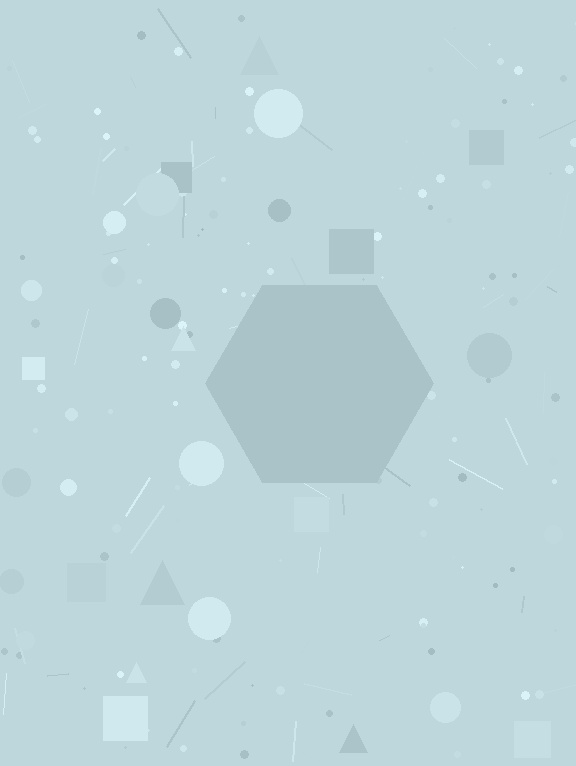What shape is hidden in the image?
A hexagon is hidden in the image.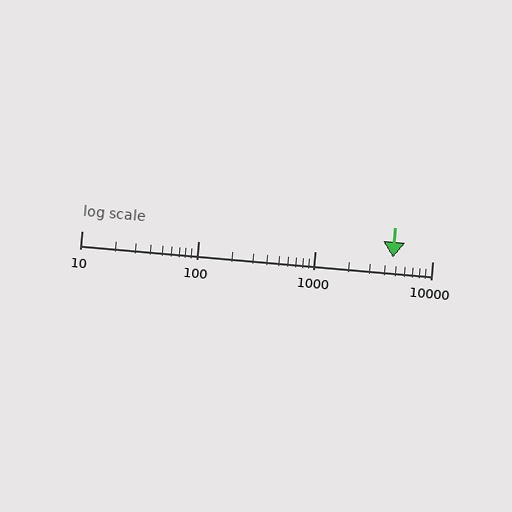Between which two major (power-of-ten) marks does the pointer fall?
The pointer is between 1000 and 10000.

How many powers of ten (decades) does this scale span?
The scale spans 3 decades, from 10 to 10000.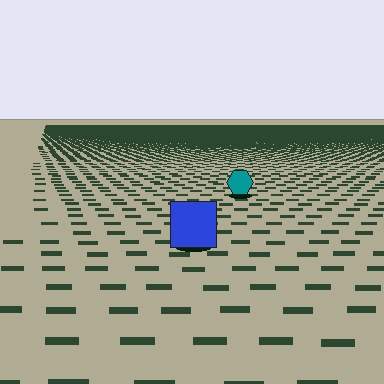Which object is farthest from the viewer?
The teal hexagon is farthest from the viewer. It appears smaller and the ground texture around it is denser.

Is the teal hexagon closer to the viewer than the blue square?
No. The blue square is closer — you can tell from the texture gradient: the ground texture is coarser near it.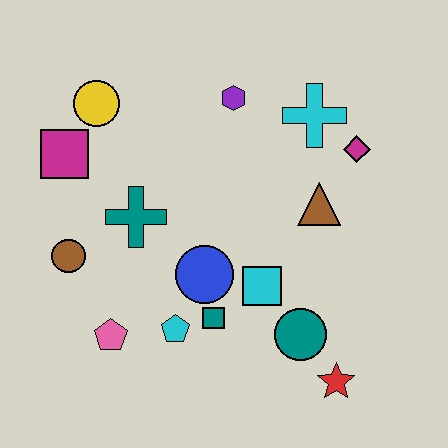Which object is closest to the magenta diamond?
The cyan cross is closest to the magenta diamond.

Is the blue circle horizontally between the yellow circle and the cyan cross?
Yes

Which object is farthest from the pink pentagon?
The magenta diamond is farthest from the pink pentagon.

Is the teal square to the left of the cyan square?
Yes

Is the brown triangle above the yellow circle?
No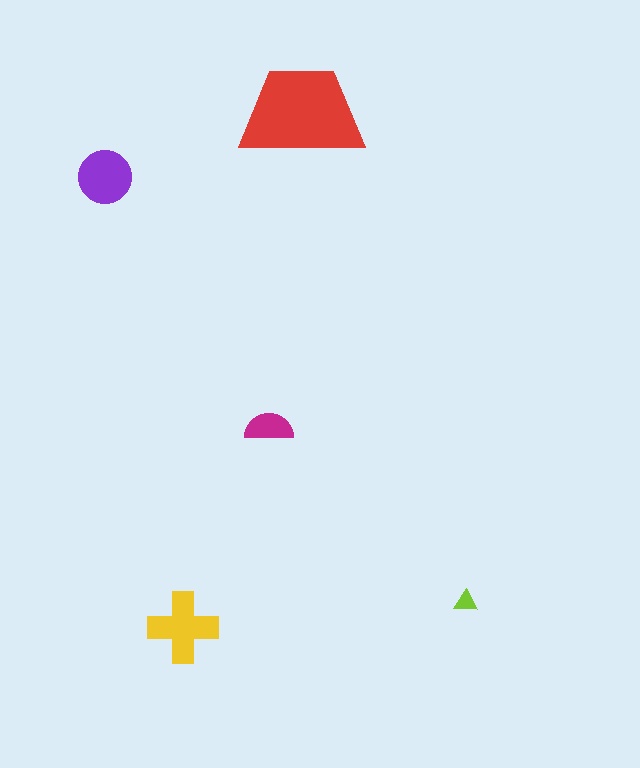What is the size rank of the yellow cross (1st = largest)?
2nd.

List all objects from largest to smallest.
The red trapezoid, the yellow cross, the purple circle, the magenta semicircle, the lime triangle.